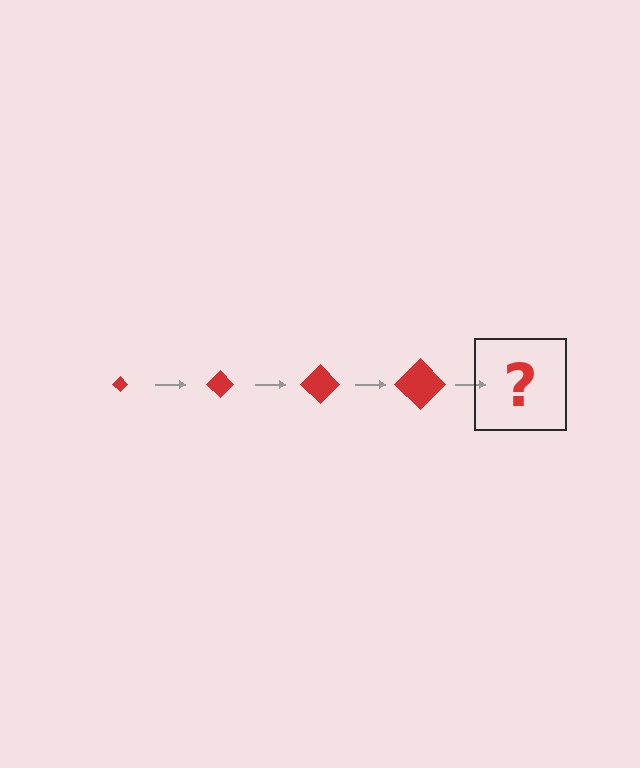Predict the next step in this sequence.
The next step is a red diamond, larger than the previous one.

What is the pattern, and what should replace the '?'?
The pattern is that the diamond gets progressively larger each step. The '?' should be a red diamond, larger than the previous one.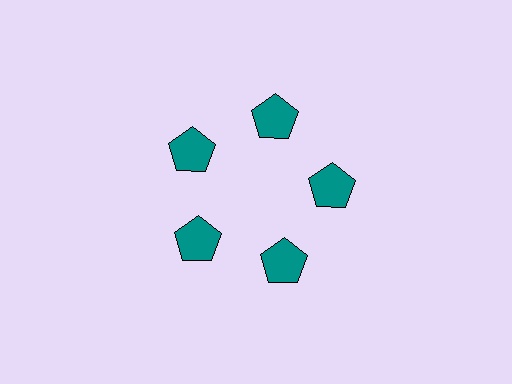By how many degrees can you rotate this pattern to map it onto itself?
The pattern maps onto itself every 72 degrees of rotation.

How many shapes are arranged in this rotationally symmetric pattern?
There are 5 shapes, arranged in 5 groups of 1.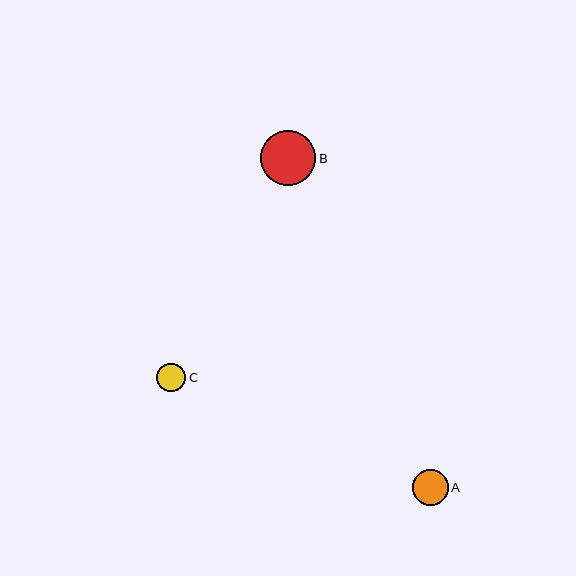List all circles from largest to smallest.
From largest to smallest: B, A, C.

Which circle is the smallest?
Circle C is the smallest with a size of approximately 29 pixels.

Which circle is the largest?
Circle B is the largest with a size of approximately 55 pixels.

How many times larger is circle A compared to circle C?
Circle A is approximately 1.3 times the size of circle C.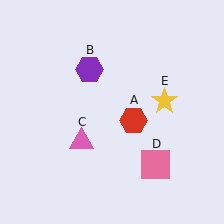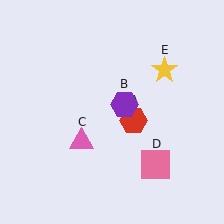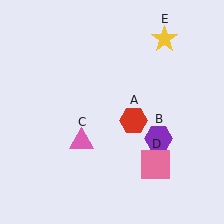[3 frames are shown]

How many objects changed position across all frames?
2 objects changed position: purple hexagon (object B), yellow star (object E).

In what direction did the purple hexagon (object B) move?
The purple hexagon (object B) moved down and to the right.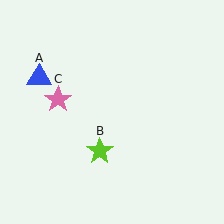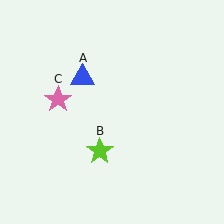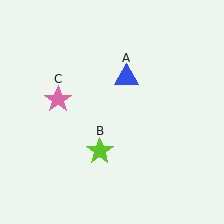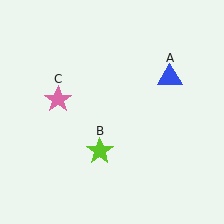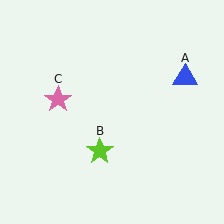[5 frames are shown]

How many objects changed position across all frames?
1 object changed position: blue triangle (object A).